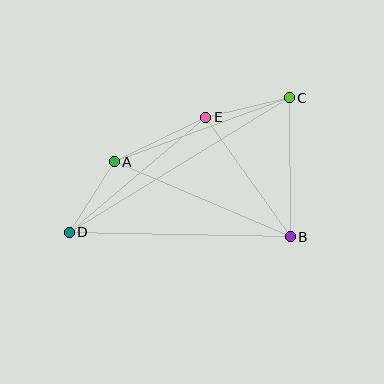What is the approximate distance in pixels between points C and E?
The distance between C and E is approximately 86 pixels.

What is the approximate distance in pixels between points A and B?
The distance between A and B is approximately 191 pixels.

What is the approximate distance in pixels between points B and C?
The distance between B and C is approximately 139 pixels.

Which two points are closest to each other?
Points A and D are closest to each other.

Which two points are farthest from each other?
Points C and D are farthest from each other.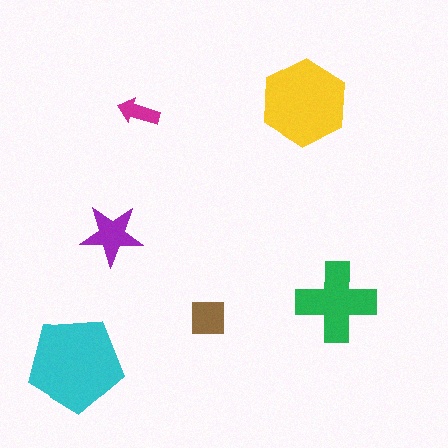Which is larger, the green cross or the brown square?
The green cross.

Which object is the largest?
The cyan pentagon.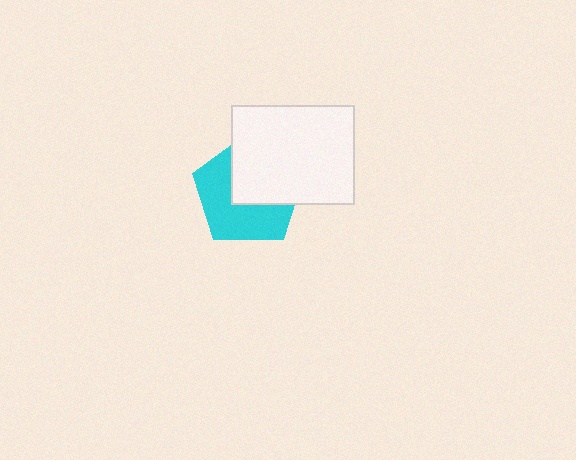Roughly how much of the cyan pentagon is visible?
About half of it is visible (roughly 53%).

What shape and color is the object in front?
The object in front is a white rectangle.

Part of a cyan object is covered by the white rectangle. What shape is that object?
It is a pentagon.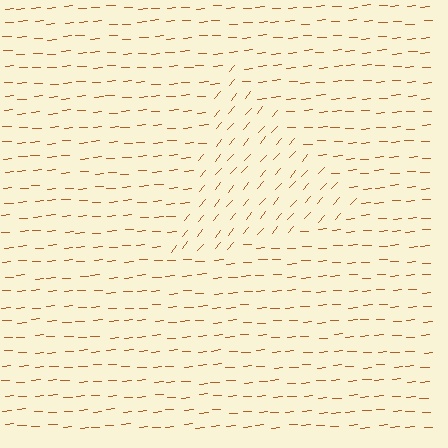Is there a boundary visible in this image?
Yes, there is a texture boundary formed by a change in line orientation.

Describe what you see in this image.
The image is filled with small brown line segments. A triangle region in the image has lines oriented differently from the surrounding lines, creating a visible texture boundary.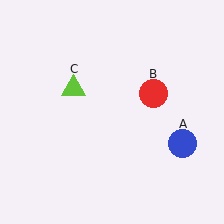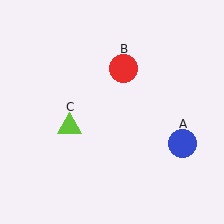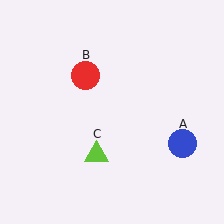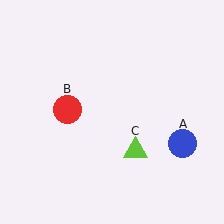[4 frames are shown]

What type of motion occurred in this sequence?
The red circle (object B), lime triangle (object C) rotated counterclockwise around the center of the scene.